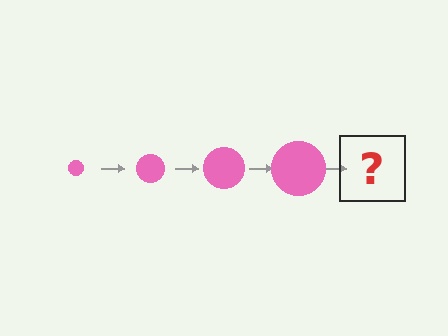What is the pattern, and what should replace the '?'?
The pattern is that the circle gets progressively larger each step. The '?' should be a pink circle, larger than the previous one.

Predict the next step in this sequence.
The next step is a pink circle, larger than the previous one.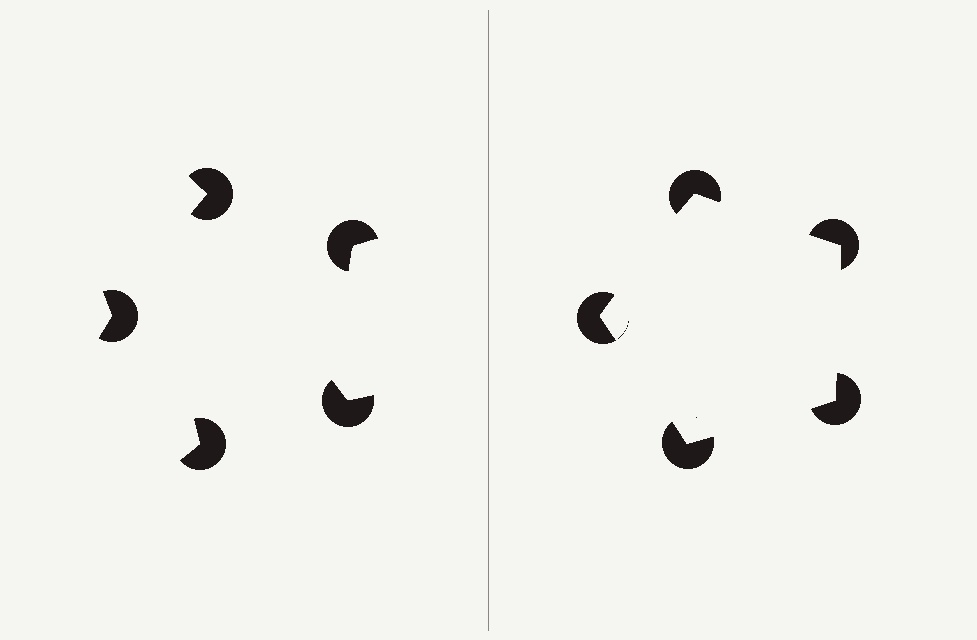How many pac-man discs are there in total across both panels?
10 — 5 on each side.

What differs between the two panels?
The pac-man discs are positioned identically on both sides; only the wedge orientations differ. On the right they align to a pentagon; on the left they are misaligned.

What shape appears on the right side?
An illusory pentagon.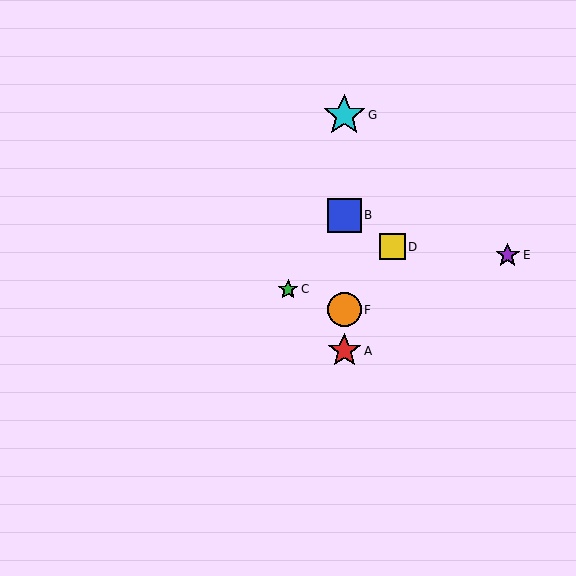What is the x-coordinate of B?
Object B is at x≈344.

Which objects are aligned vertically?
Objects A, B, F, G are aligned vertically.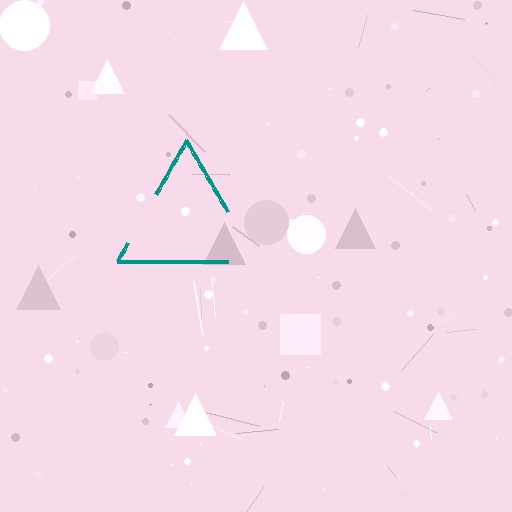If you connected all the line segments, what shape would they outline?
They would outline a triangle.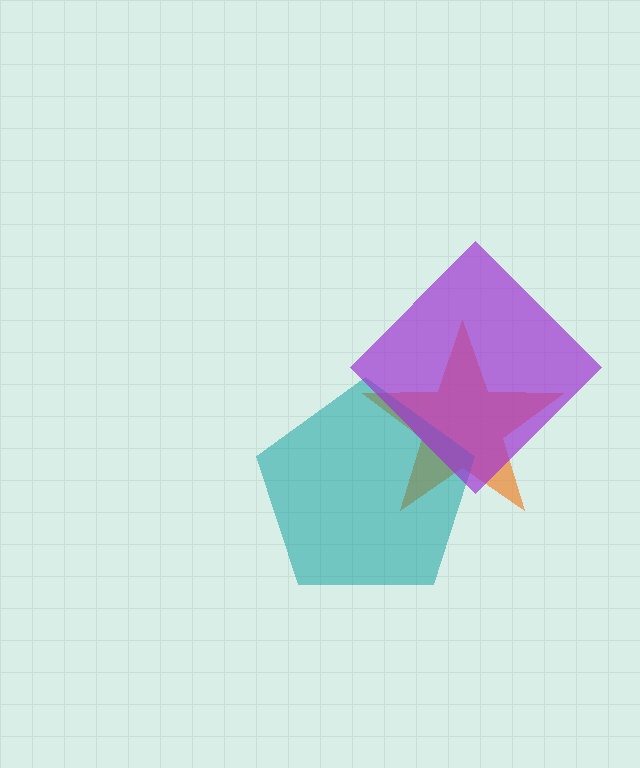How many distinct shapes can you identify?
There are 3 distinct shapes: an orange star, a teal pentagon, a purple diamond.